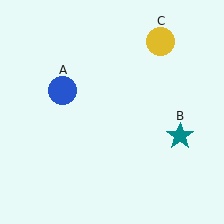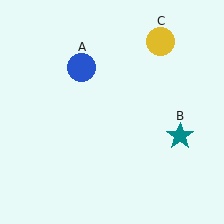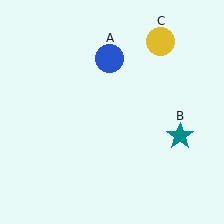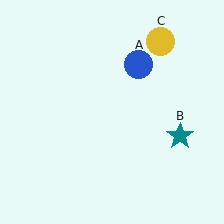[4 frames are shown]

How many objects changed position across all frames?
1 object changed position: blue circle (object A).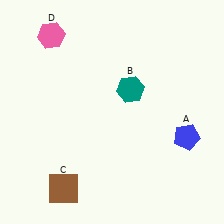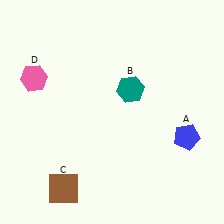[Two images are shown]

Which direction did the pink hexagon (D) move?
The pink hexagon (D) moved down.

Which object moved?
The pink hexagon (D) moved down.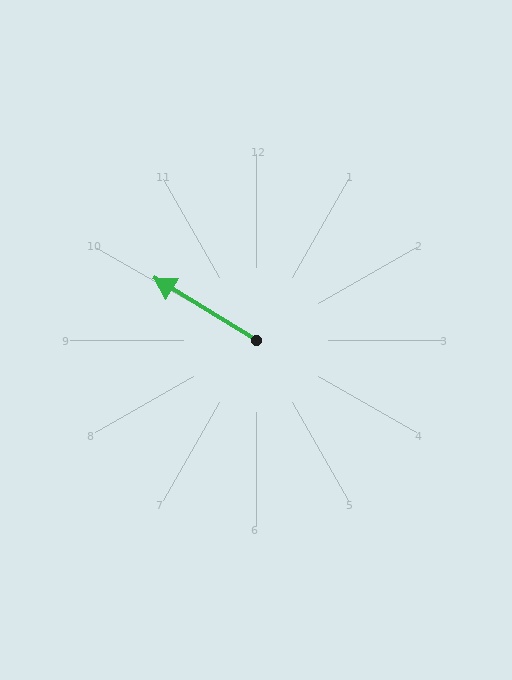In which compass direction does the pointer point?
Northwest.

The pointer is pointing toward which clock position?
Roughly 10 o'clock.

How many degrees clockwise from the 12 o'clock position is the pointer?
Approximately 301 degrees.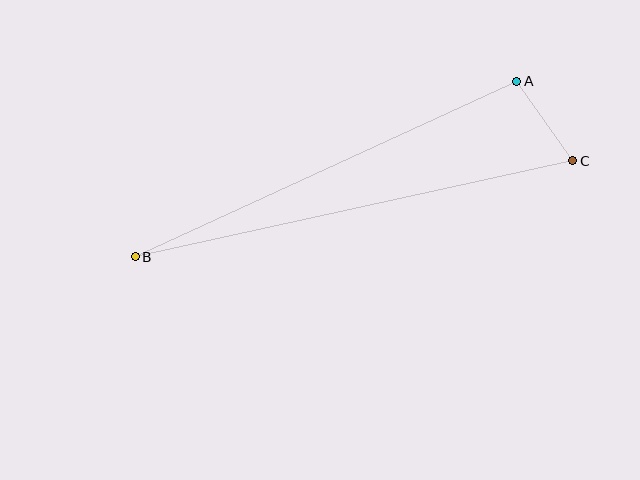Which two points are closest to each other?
Points A and C are closest to each other.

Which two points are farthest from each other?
Points B and C are farthest from each other.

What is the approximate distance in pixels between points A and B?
The distance between A and B is approximately 420 pixels.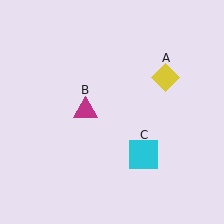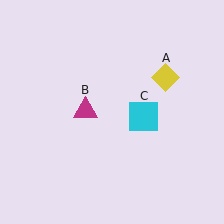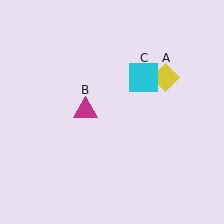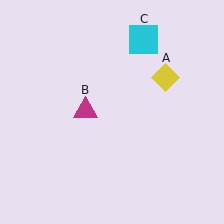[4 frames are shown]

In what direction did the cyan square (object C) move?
The cyan square (object C) moved up.